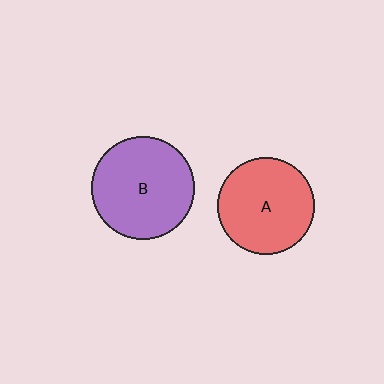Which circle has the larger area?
Circle B (purple).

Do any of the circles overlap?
No, none of the circles overlap.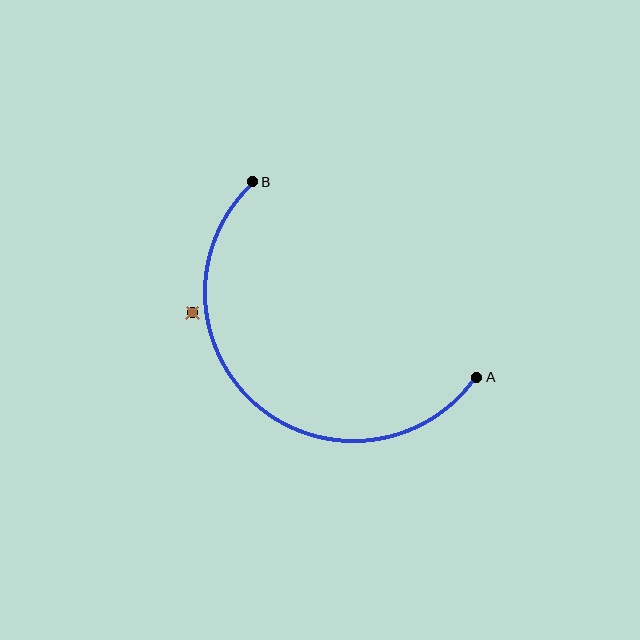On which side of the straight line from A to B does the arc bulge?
The arc bulges below and to the left of the straight line connecting A and B.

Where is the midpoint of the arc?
The arc midpoint is the point on the curve farthest from the straight line joining A and B. It sits below and to the left of that line.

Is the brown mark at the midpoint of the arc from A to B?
No — the brown mark does not lie on the arc at all. It sits slightly outside the curve.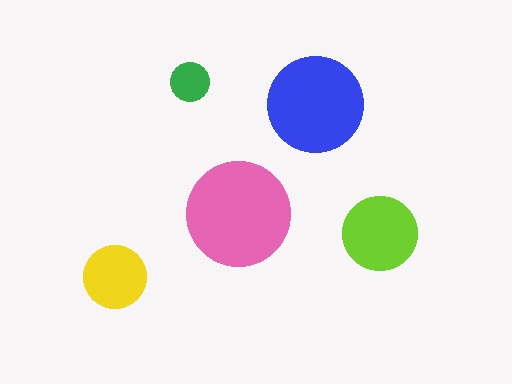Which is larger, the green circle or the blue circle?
The blue one.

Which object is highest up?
The green circle is topmost.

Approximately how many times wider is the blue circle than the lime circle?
About 1.5 times wider.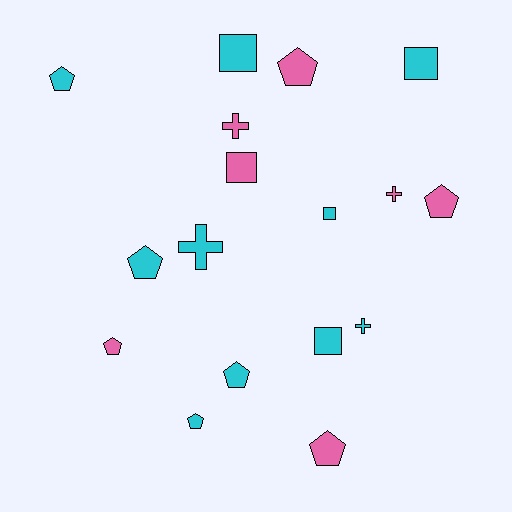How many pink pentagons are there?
There are 4 pink pentagons.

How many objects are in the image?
There are 17 objects.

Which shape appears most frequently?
Pentagon, with 8 objects.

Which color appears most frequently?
Cyan, with 10 objects.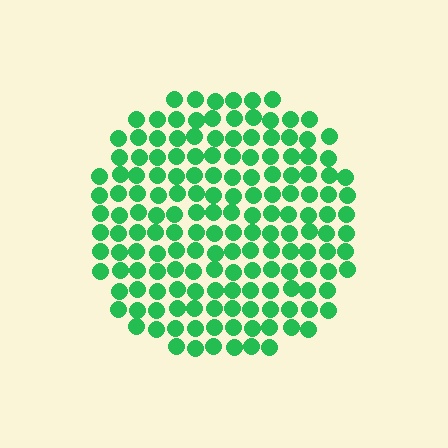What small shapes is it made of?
It is made of small circles.